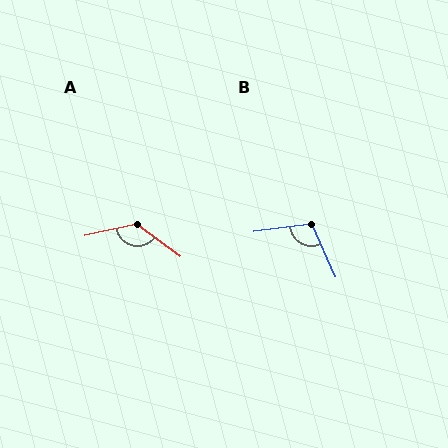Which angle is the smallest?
B, at approximately 107 degrees.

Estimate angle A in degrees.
Approximately 131 degrees.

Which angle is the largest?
A, at approximately 131 degrees.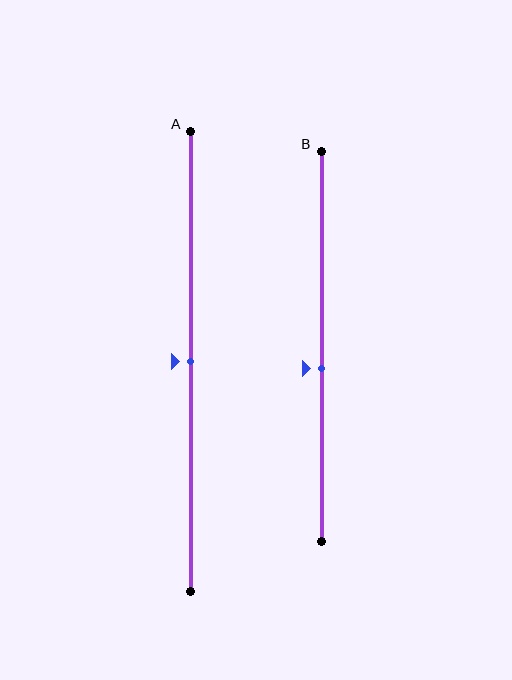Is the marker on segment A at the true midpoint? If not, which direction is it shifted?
Yes, the marker on segment A is at the true midpoint.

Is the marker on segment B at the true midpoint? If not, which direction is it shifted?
No, the marker on segment B is shifted downward by about 6% of the segment length.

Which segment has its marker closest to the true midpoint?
Segment A has its marker closest to the true midpoint.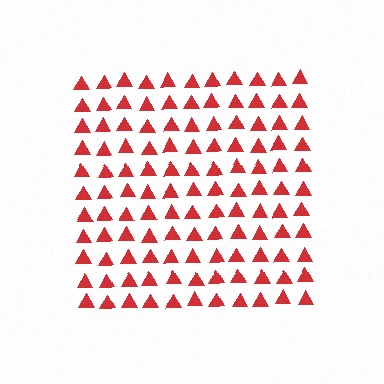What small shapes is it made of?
It is made of small triangles.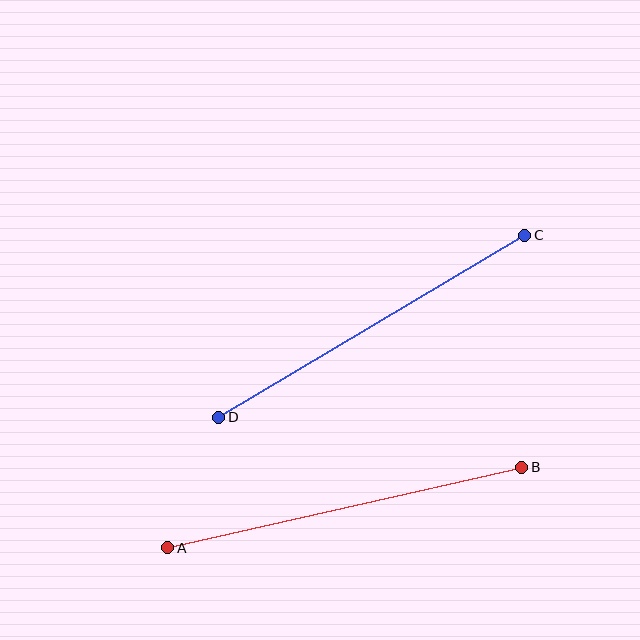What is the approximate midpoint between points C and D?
The midpoint is at approximately (372, 326) pixels.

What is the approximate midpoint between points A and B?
The midpoint is at approximately (345, 507) pixels.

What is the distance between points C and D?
The distance is approximately 356 pixels.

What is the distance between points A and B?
The distance is approximately 363 pixels.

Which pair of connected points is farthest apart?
Points A and B are farthest apart.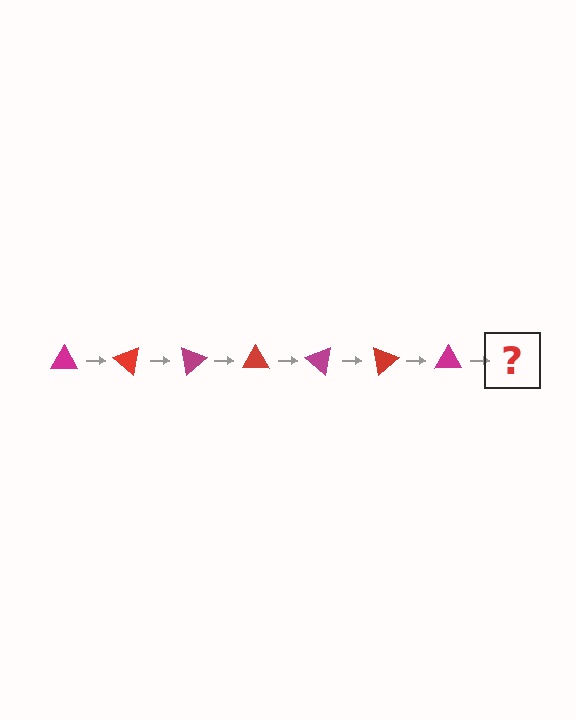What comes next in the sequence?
The next element should be a red triangle, rotated 280 degrees from the start.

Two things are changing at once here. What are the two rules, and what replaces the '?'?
The two rules are that it rotates 40 degrees each step and the color cycles through magenta and red. The '?' should be a red triangle, rotated 280 degrees from the start.